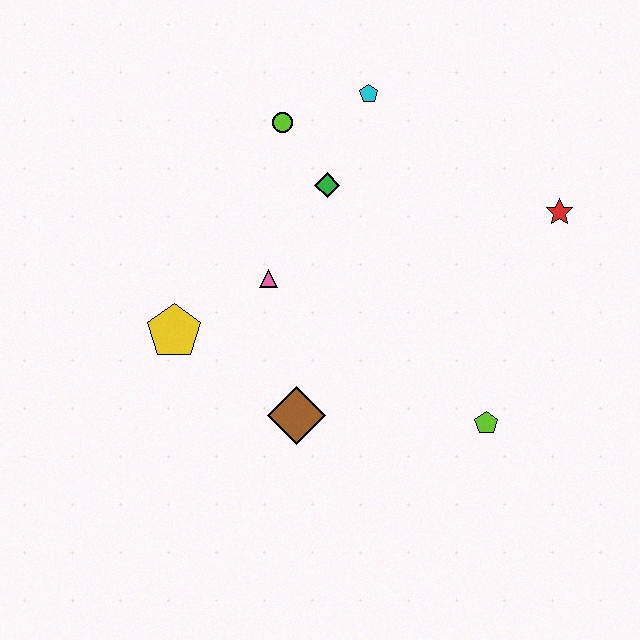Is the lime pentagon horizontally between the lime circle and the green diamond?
No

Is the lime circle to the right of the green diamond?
No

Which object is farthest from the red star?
The yellow pentagon is farthest from the red star.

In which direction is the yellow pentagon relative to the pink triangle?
The yellow pentagon is to the left of the pink triangle.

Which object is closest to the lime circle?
The green diamond is closest to the lime circle.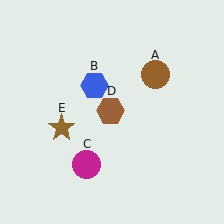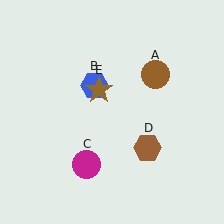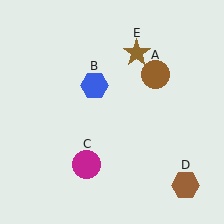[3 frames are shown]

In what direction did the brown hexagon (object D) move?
The brown hexagon (object D) moved down and to the right.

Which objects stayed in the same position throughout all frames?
Brown circle (object A) and blue hexagon (object B) and magenta circle (object C) remained stationary.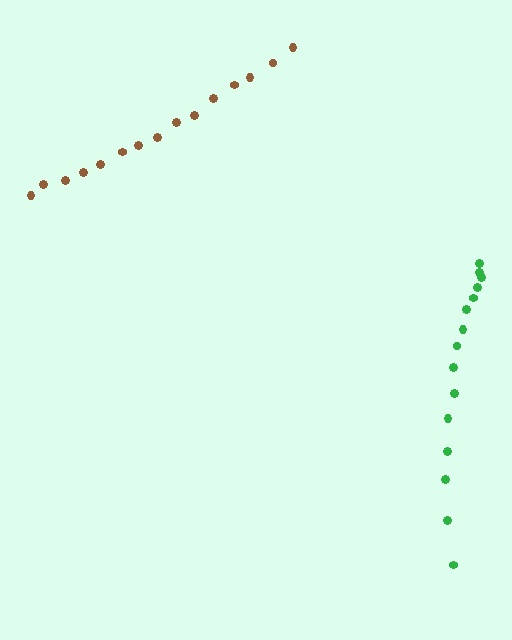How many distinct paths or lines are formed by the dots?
There are 2 distinct paths.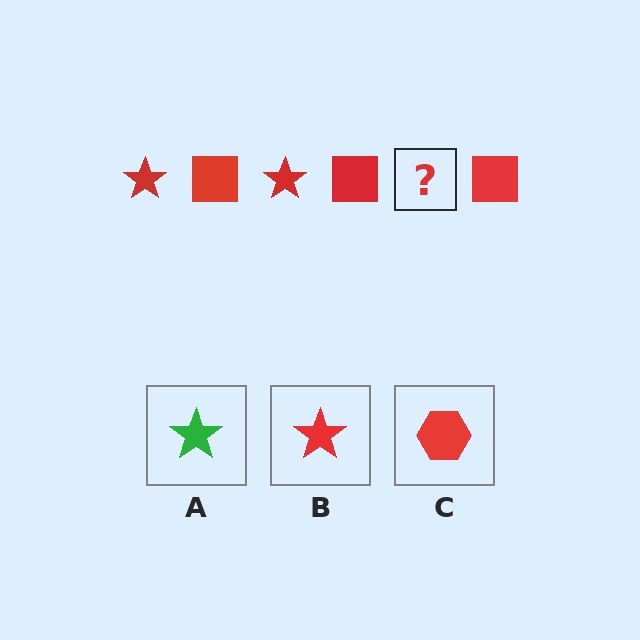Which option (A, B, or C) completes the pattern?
B.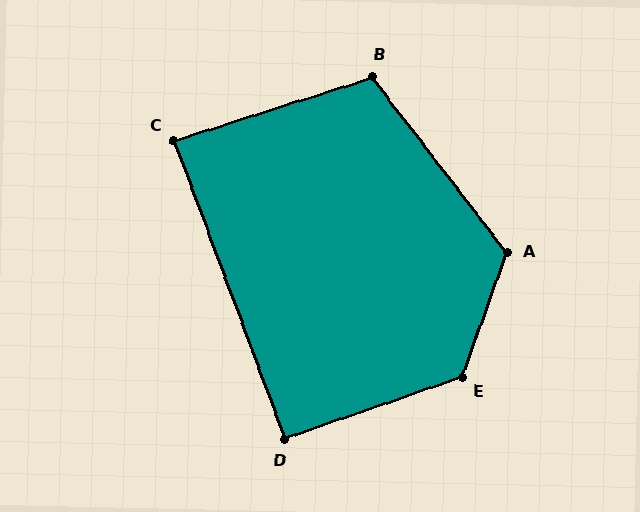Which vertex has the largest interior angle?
E, at approximately 129 degrees.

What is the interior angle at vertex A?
Approximately 123 degrees (obtuse).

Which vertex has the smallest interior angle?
C, at approximately 87 degrees.